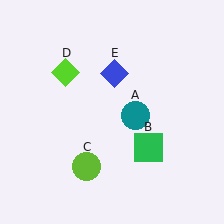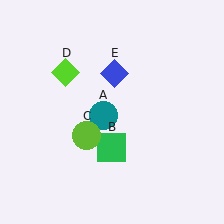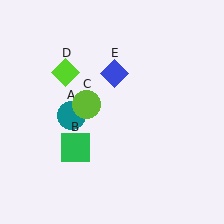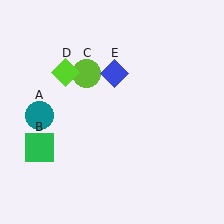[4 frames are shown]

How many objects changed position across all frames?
3 objects changed position: teal circle (object A), green square (object B), lime circle (object C).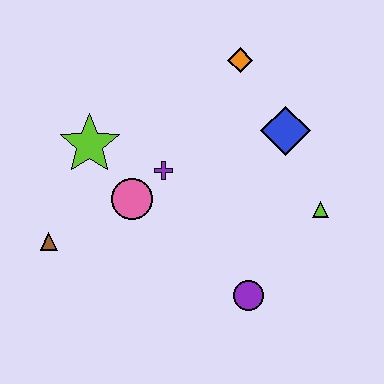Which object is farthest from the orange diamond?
The brown triangle is farthest from the orange diamond.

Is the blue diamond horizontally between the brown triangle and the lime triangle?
Yes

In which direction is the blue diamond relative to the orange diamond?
The blue diamond is below the orange diamond.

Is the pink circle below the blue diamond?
Yes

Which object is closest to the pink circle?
The purple cross is closest to the pink circle.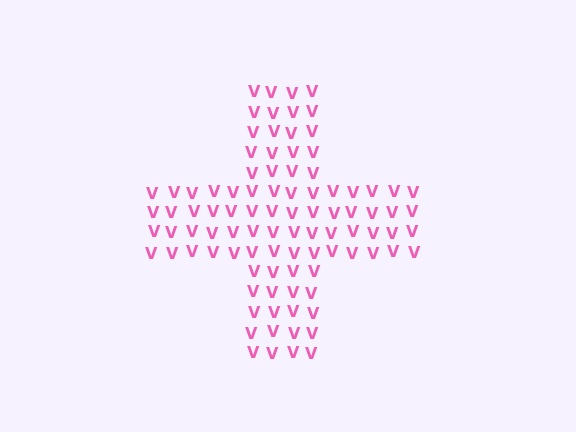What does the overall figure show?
The overall figure shows a cross.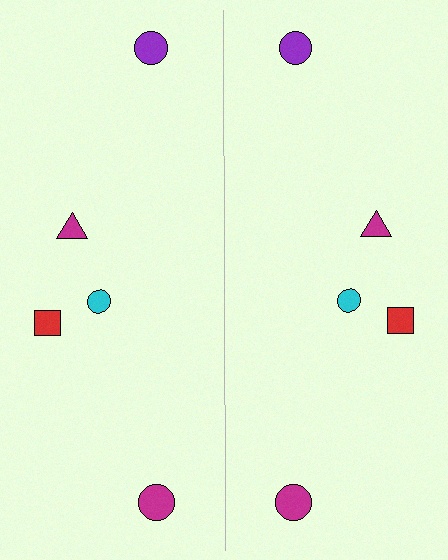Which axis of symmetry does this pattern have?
The pattern has a vertical axis of symmetry running through the center of the image.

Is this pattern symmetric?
Yes, this pattern has bilateral (reflection) symmetry.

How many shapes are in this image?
There are 10 shapes in this image.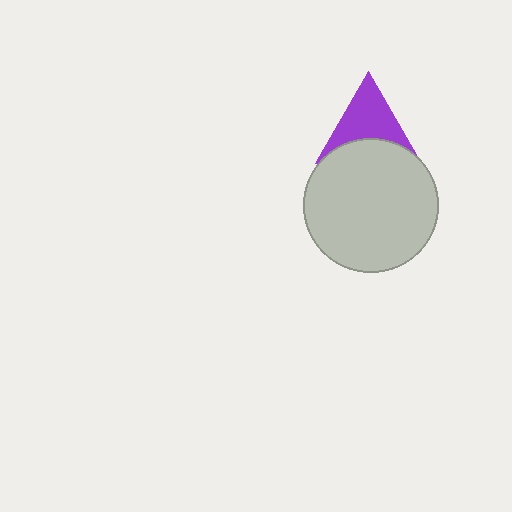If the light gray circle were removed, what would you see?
You would see the complete purple triangle.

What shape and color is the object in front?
The object in front is a light gray circle.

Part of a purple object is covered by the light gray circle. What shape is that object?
It is a triangle.